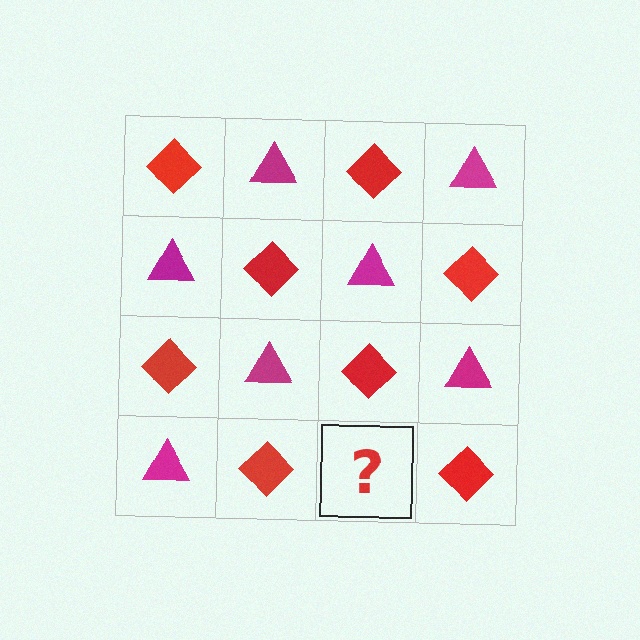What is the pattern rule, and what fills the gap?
The rule is that it alternates red diamond and magenta triangle in a checkerboard pattern. The gap should be filled with a magenta triangle.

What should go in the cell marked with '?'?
The missing cell should contain a magenta triangle.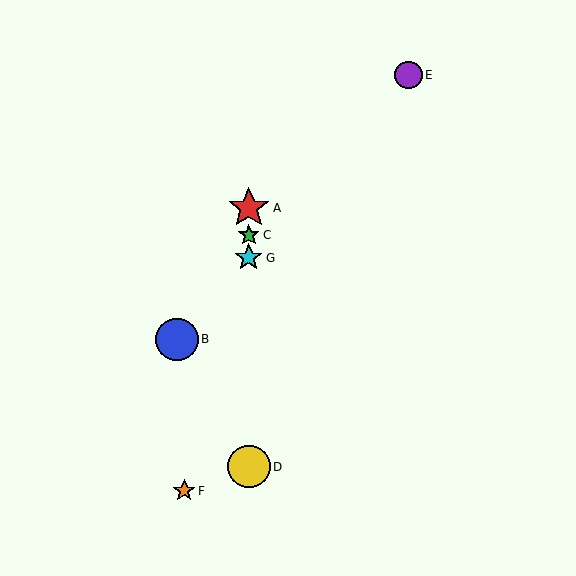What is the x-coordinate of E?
Object E is at x≈408.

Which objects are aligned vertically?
Objects A, C, D, G are aligned vertically.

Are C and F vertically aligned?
No, C is at x≈249 and F is at x≈184.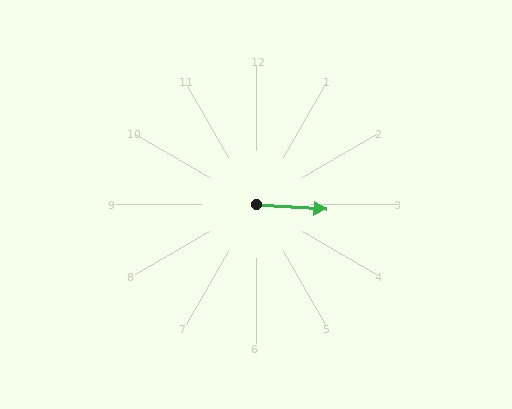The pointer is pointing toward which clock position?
Roughly 3 o'clock.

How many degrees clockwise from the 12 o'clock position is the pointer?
Approximately 94 degrees.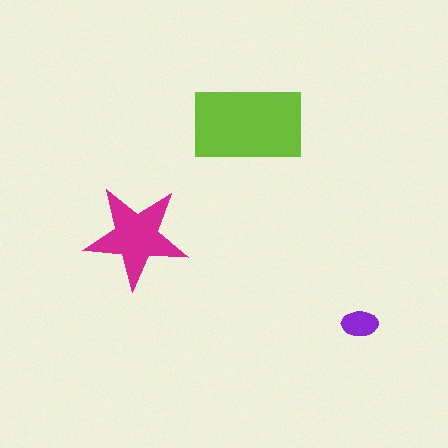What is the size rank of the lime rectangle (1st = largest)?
1st.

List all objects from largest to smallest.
The lime rectangle, the magenta star, the purple ellipse.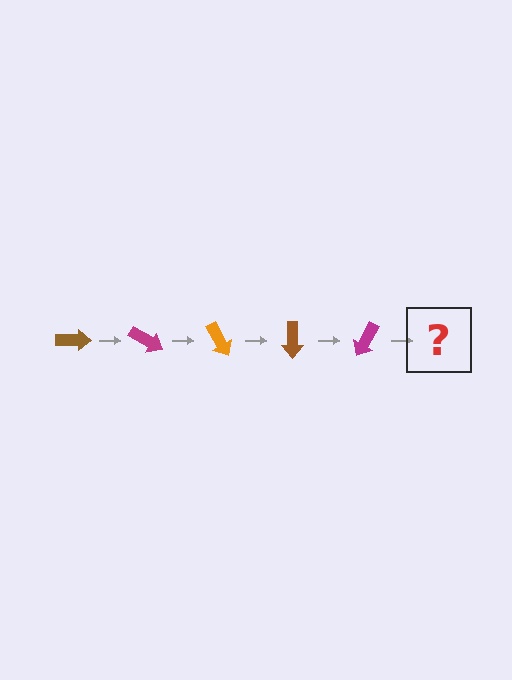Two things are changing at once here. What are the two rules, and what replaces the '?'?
The two rules are that it rotates 30 degrees each step and the color cycles through brown, magenta, and orange. The '?' should be an orange arrow, rotated 150 degrees from the start.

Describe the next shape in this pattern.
It should be an orange arrow, rotated 150 degrees from the start.